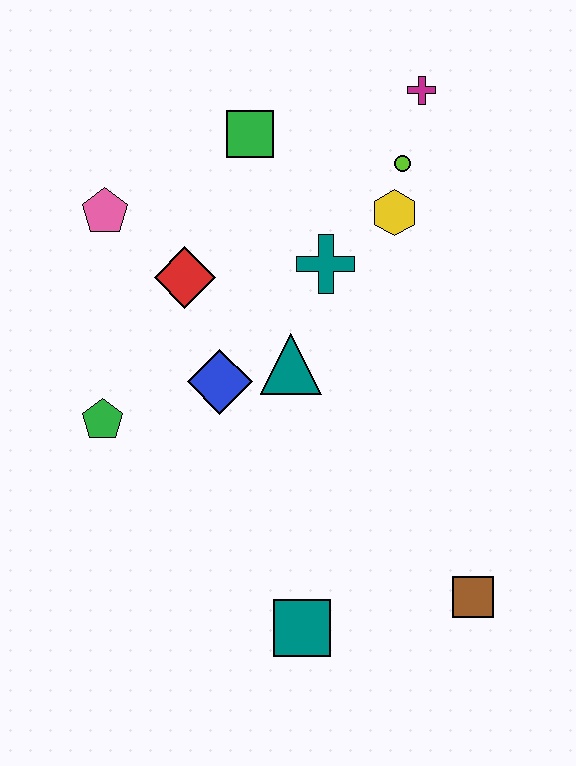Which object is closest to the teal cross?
The yellow hexagon is closest to the teal cross.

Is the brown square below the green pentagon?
Yes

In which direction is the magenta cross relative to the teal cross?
The magenta cross is above the teal cross.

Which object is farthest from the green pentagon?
The magenta cross is farthest from the green pentagon.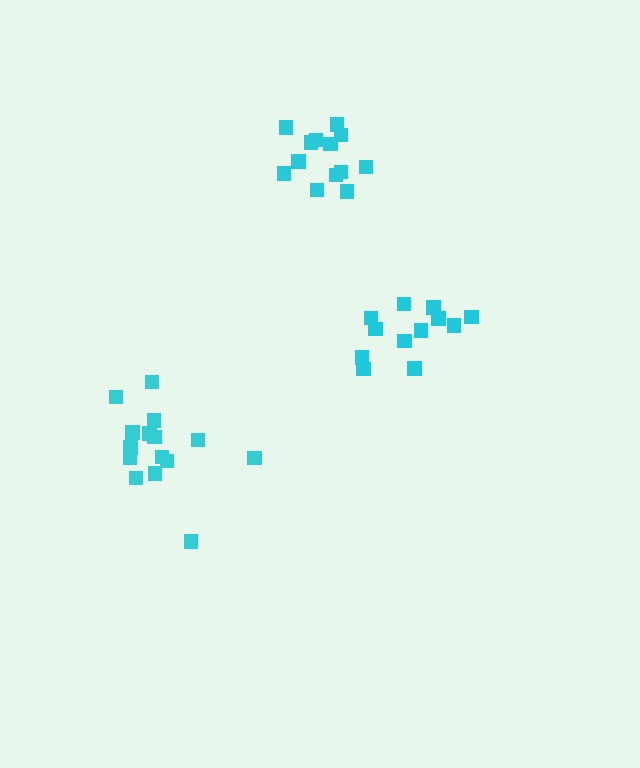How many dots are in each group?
Group 1: 15 dots, Group 2: 13 dots, Group 3: 12 dots (40 total).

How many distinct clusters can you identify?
There are 3 distinct clusters.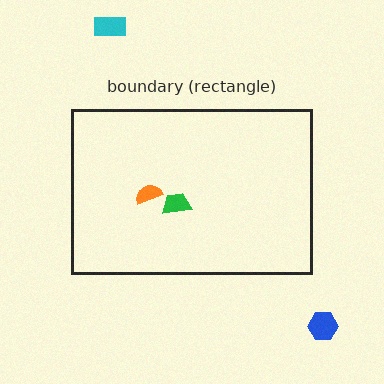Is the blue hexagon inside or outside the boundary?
Outside.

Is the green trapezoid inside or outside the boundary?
Inside.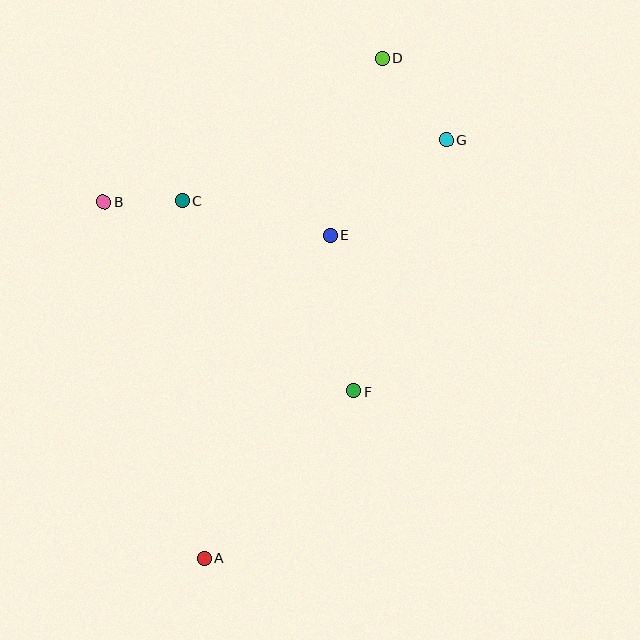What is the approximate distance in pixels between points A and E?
The distance between A and E is approximately 346 pixels.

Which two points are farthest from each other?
Points A and D are farthest from each other.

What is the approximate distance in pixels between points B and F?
The distance between B and F is approximately 314 pixels.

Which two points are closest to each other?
Points B and C are closest to each other.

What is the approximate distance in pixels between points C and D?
The distance between C and D is approximately 246 pixels.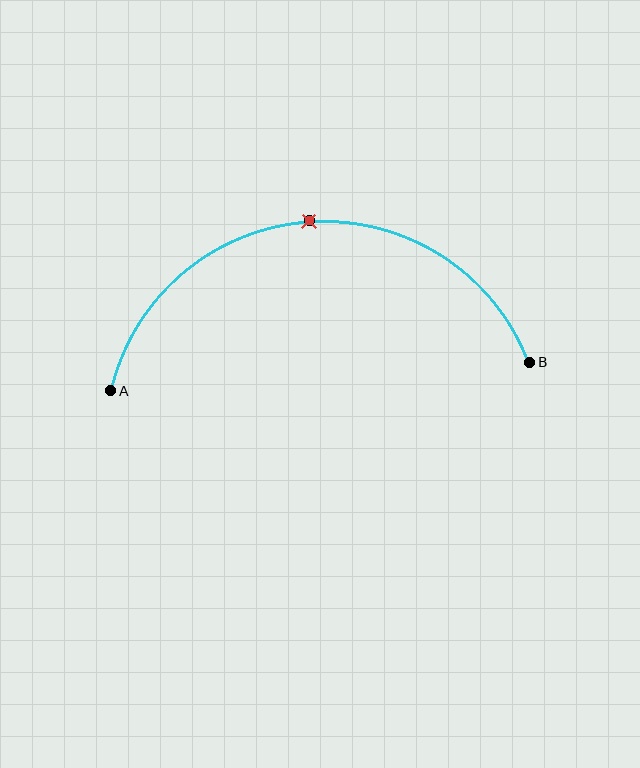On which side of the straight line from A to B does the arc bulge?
The arc bulges above the straight line connecting A and B.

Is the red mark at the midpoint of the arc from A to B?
Yes. The red mark lies on the arc at equal arc-length from both A and B — it is the arc midpoint.